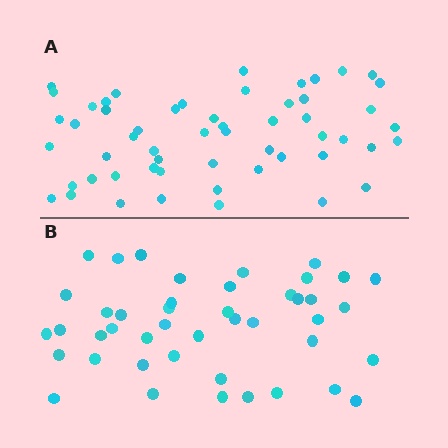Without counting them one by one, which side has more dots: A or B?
Region A (the top region) has more dots.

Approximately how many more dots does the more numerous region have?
Region A has roughly 12 or so more dots than region B.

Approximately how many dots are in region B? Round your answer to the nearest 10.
About 40 dots. (The exact count is 44, which rounds to 40.)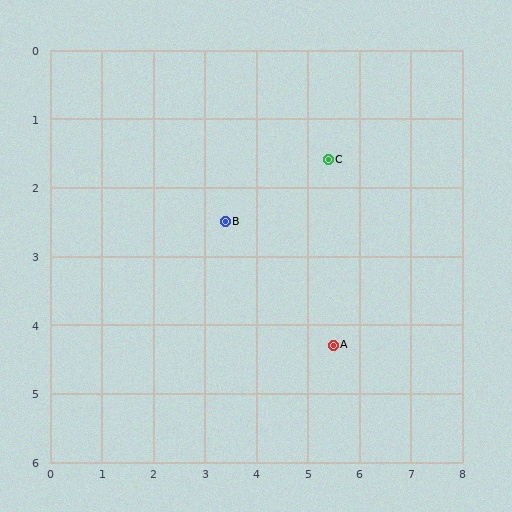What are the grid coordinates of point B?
Point B is at approximately (3.4, 2.5).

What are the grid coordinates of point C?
Point C is at approximately (5.4, 1.6).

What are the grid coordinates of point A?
Point A is at approximately (5.5, 4.3).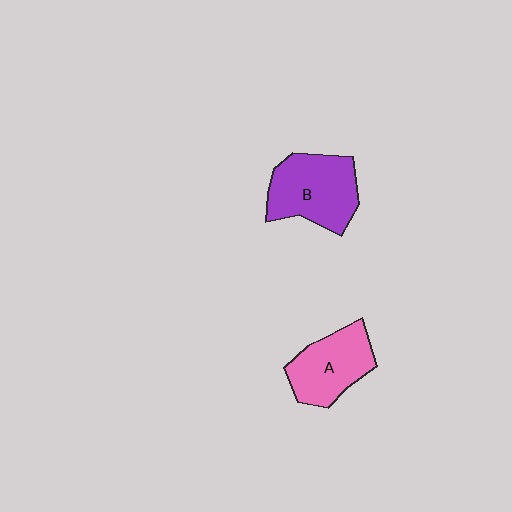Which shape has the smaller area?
Shape A (pink).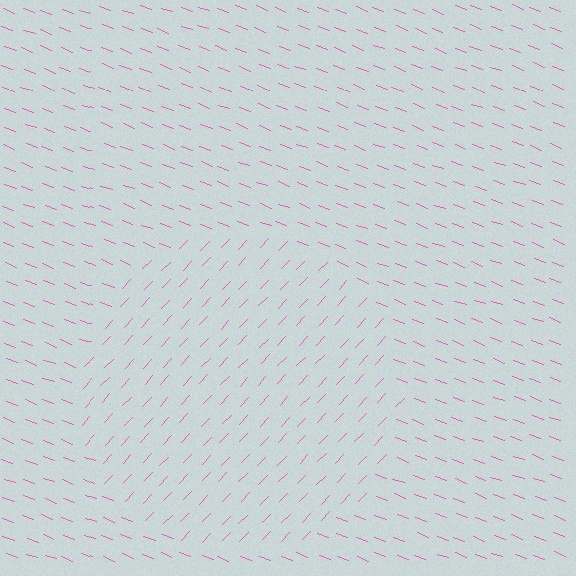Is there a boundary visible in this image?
Yes, there is a texture boundary formed by a change in line orientation.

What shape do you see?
I see a circle.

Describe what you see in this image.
The image is filled with small pink line segments. A circle region in the image has lines oriented differently from the surrounding lines, creating a visible texture boundary.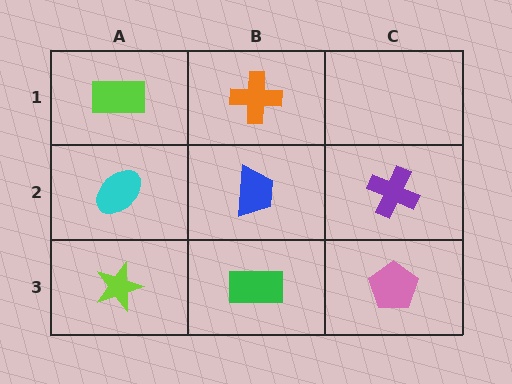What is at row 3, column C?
A pink pentagon.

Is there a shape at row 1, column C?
No, that cell is empty.